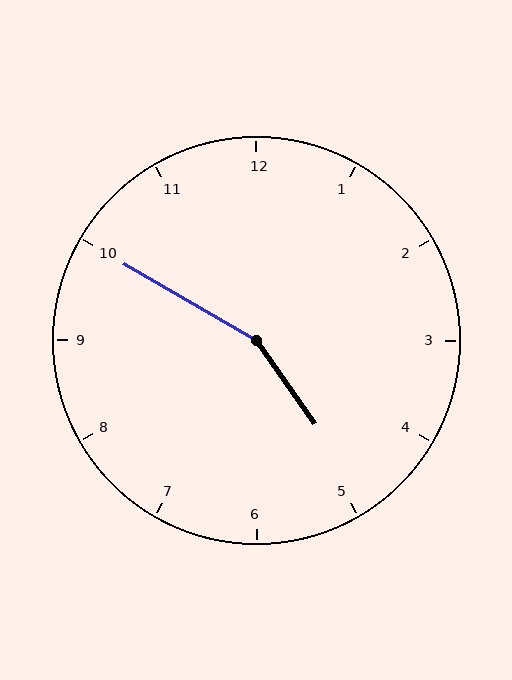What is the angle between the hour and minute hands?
Approximately 155 degrees.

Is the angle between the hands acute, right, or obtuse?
It is obtuse.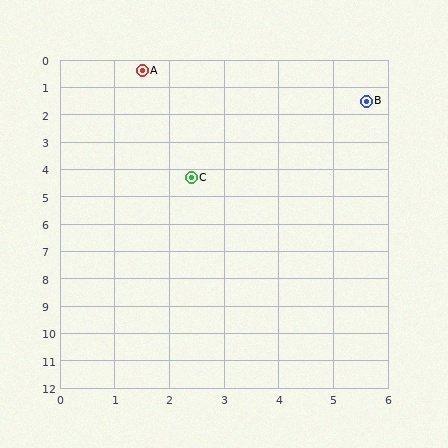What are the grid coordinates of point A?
Point A is at approximately (1.5, 0.4).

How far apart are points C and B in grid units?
Points C and B are about 4.3 grid units apart.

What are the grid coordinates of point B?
Point B is at approximately (5.6, 1.5).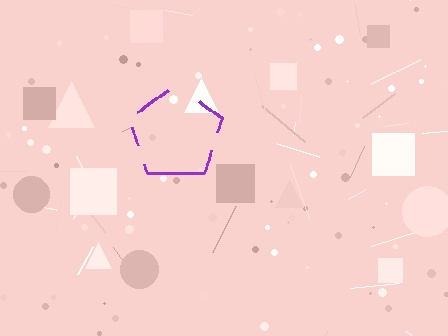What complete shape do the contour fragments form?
The contour fragments form a pentagon.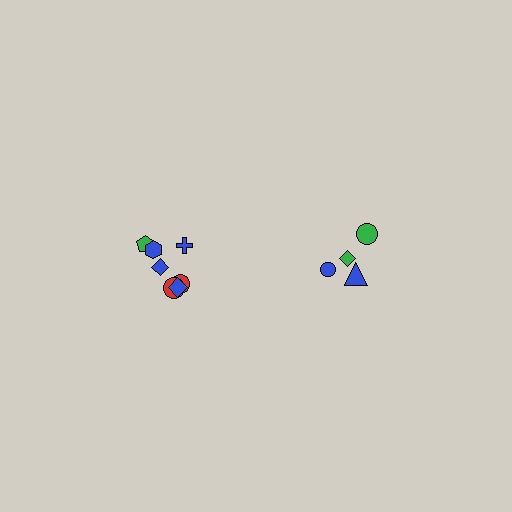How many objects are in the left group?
There are 7 objects.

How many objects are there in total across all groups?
There are 11 objects.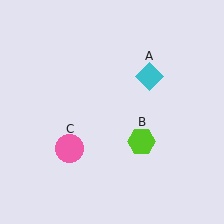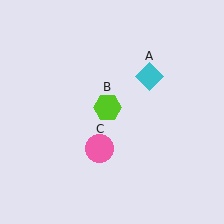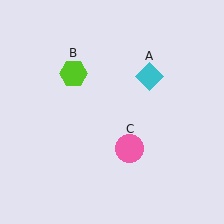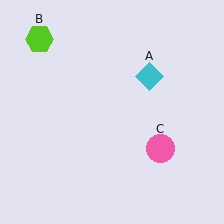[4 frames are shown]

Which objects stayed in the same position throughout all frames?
Cyan diamond (object A) remained stationary.